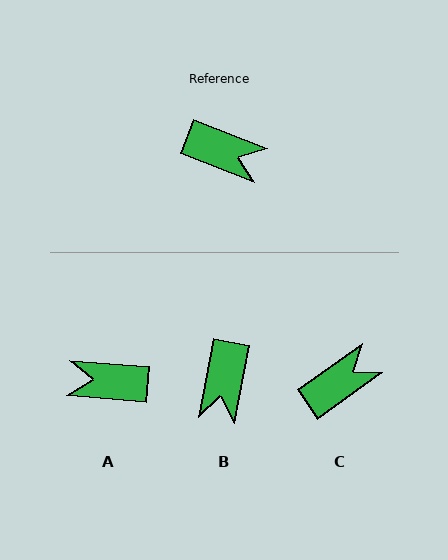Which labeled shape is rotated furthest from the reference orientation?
A, about 163 degrees away.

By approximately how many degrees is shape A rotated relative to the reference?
Approximately 163 degrees clockwise.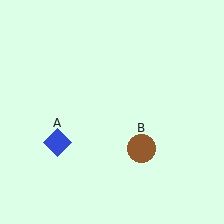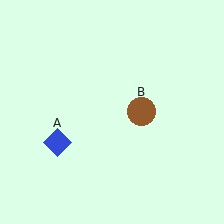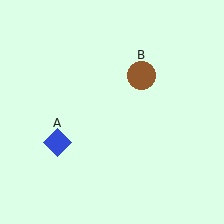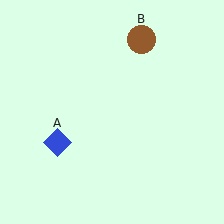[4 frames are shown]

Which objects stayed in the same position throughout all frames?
Blue diamond (object A) remained stationary.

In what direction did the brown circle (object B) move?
The brown circle (object B) moved up.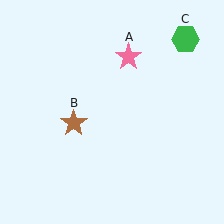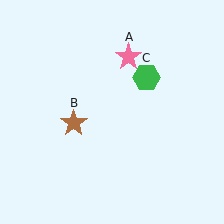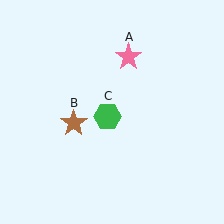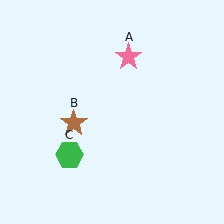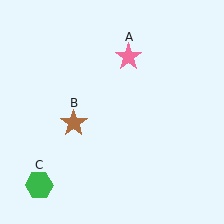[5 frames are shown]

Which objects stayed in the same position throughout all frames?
Pink star (object A) and brown star (object B) remained stationary.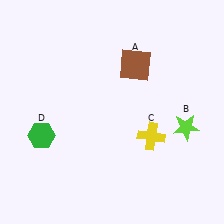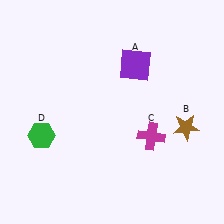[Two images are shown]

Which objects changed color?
A changed from brown to purple. B changed from lime to brown. C changed from yellow to magenta.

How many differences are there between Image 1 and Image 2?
There are 3 differences between the two images.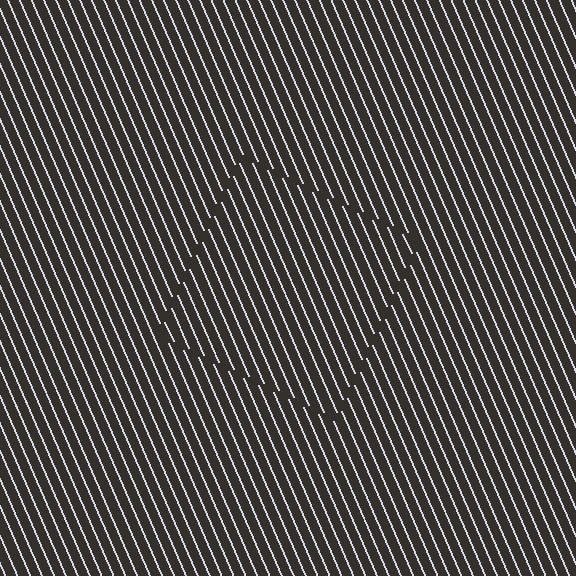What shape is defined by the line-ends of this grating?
An illusory square. The interior of the shape contains the same grating, shifted by half a period — the contour is defined by the phase discontinuity where line-ends from the inner and outer gratings abut.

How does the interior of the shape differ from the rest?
The interior of the shape contains the same grating, shifted by half a period — the contour is defined by the phase discontinuity where line-ends from the inner and outer gratings abut.